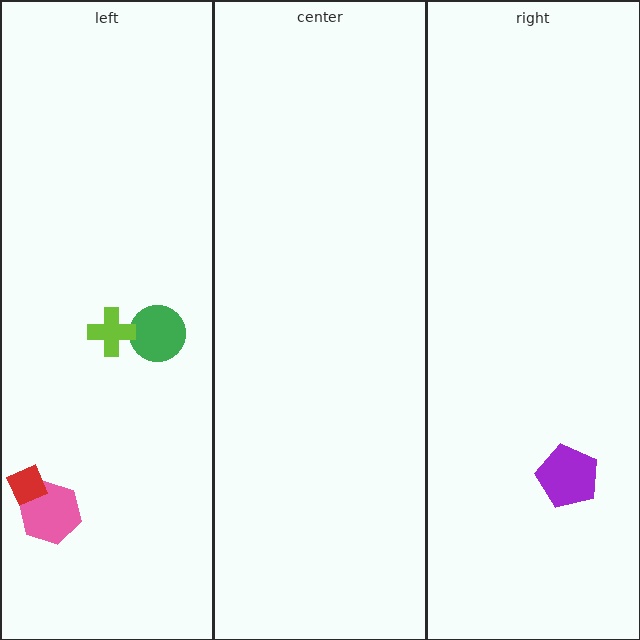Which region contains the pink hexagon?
The left region.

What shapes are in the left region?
The pink hexagon, the red diamond, the green circle, the lime cross.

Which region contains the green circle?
The left region.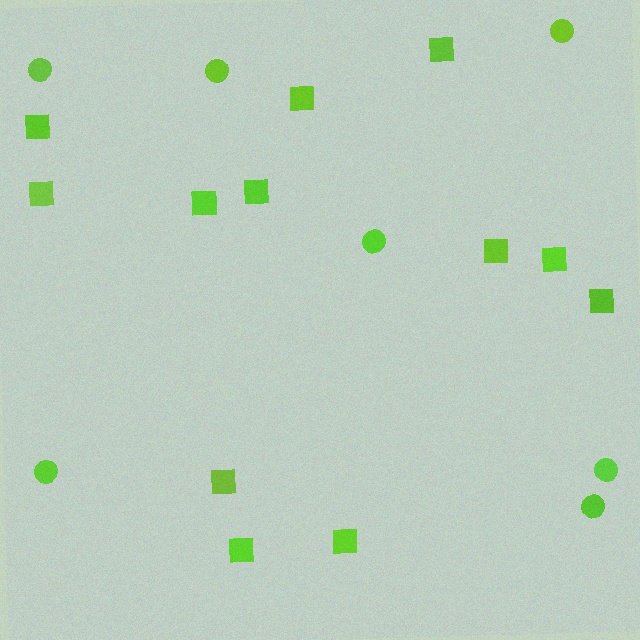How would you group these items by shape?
There are 2 groups: one group of squares (12) and one group of circles (7).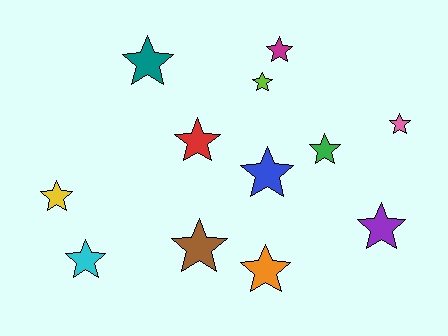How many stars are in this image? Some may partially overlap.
There are 12 stars.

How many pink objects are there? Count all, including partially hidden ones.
There is 1 pink object.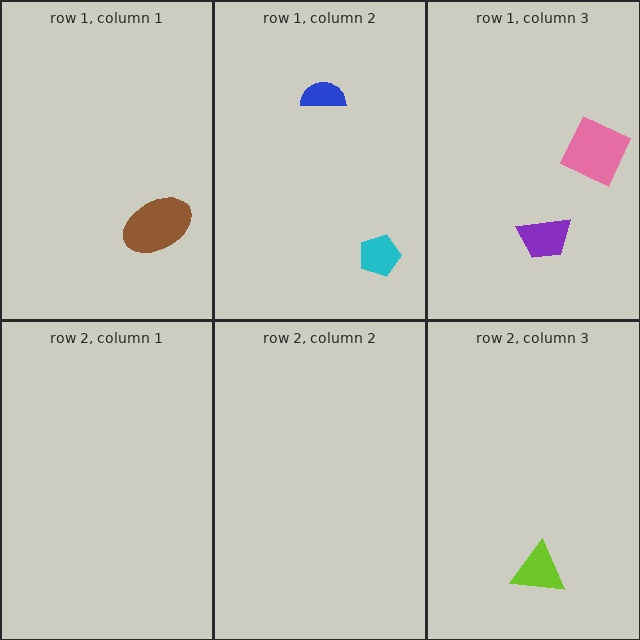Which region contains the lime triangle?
The row 2, column 3 region.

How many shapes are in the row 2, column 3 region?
1.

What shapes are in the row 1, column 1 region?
The brown ellipse.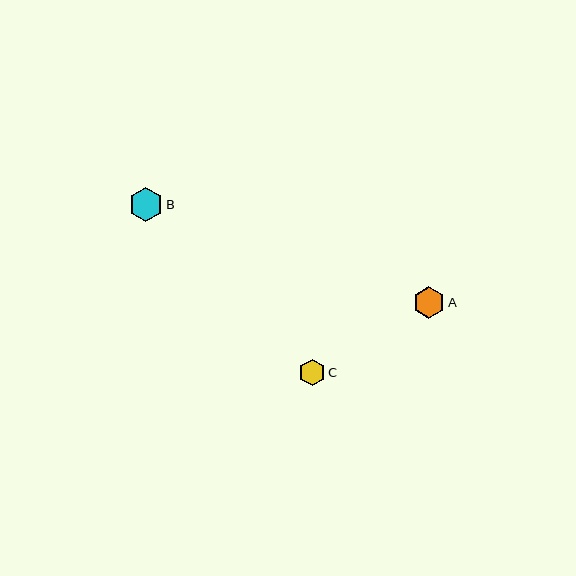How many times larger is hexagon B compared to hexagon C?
Hexagon B is approximately 1.3 times the size of hexagon C.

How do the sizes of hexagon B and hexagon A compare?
Hexagon B and hexagon A are approximately the same size.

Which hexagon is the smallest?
Hexagon C is the smallest with a size of approximately 26 pixels.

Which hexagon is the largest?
Hexagon B is the largest with a size of approximately 34 pixels.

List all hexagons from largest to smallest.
From largest to smallest: B, A, C.